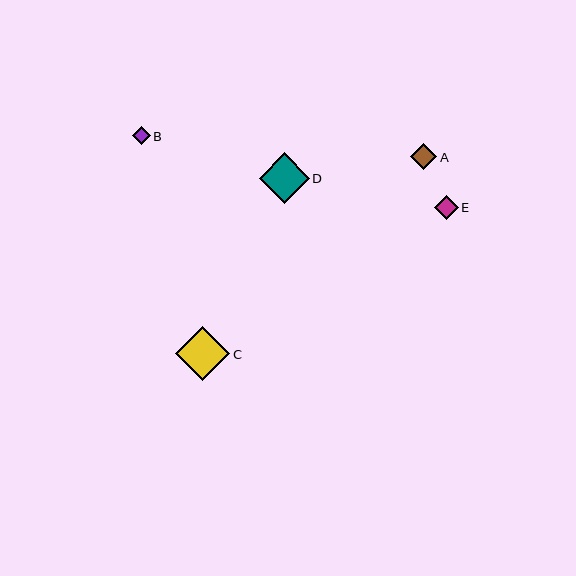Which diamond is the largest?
Diamond C is the largest with a size of approximately 55 pixels.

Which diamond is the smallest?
Diamond B is the smallest with a size of approximately 18 pixels.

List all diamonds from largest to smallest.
From largest to smallest: C, D, A, E, B.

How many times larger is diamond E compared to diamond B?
Diamond E is approximately 1.3 times the size of diamond B.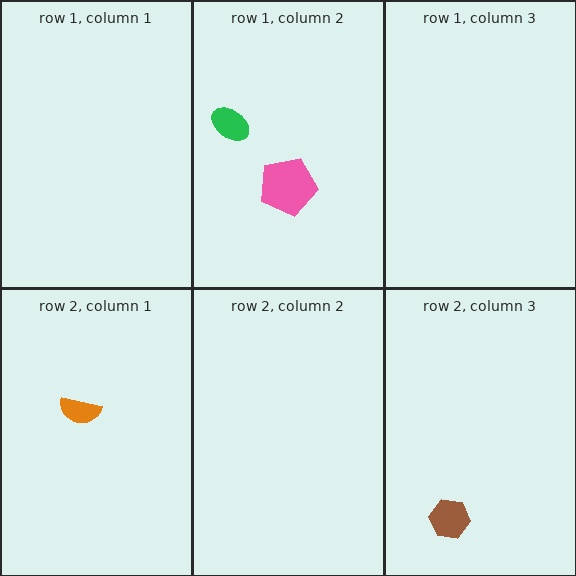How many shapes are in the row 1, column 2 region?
2.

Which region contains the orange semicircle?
The row 2, column 1 region.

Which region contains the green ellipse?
The row 1, column 2 region.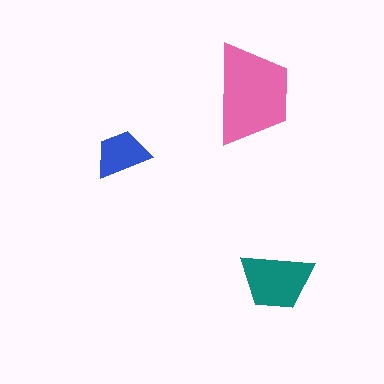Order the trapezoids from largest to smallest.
the pink one, the teal one, the blue one.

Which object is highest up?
The pink trapezoid is topmost.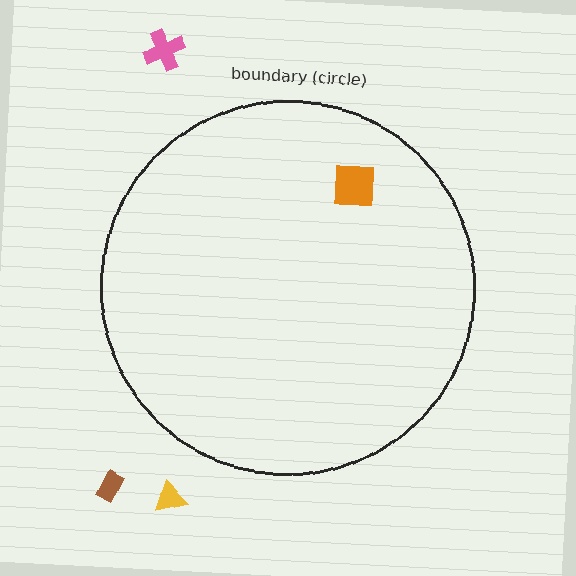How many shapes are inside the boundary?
1 inside, 3 outside.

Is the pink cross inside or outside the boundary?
Outside.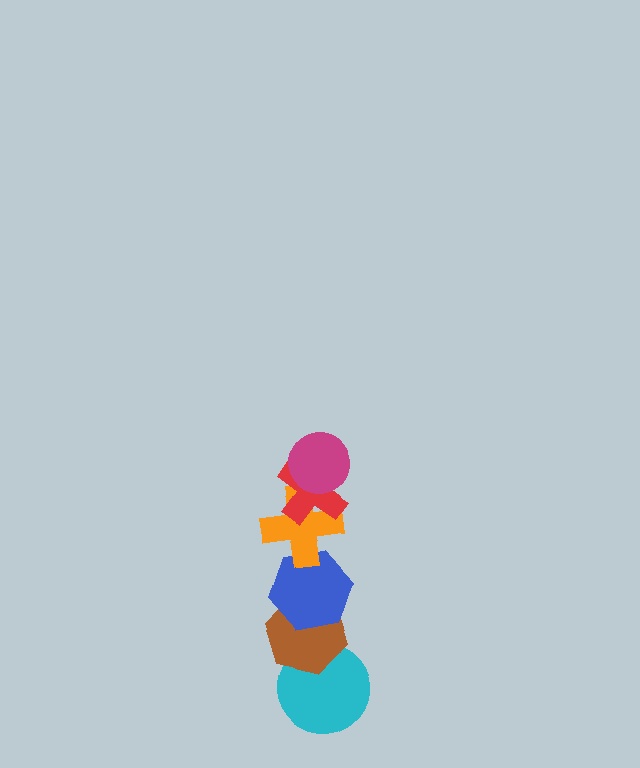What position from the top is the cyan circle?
The cyan circle is 6th from the top.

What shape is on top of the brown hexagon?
The blue hexagon is on top of the brown hexagon.